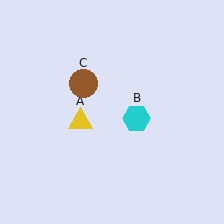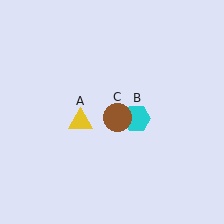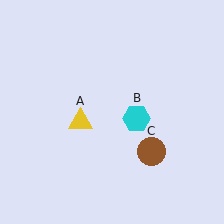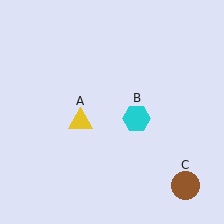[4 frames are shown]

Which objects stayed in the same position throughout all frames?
Yellow triangle (object A) and cyan hexagon (object B) remained stationary.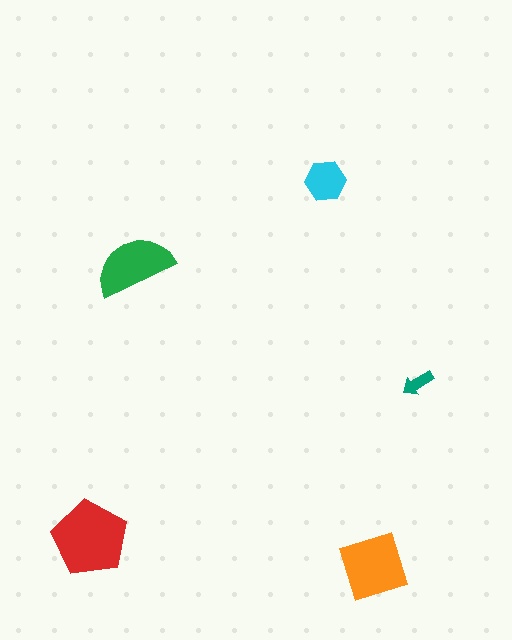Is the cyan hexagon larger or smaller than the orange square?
Smaller.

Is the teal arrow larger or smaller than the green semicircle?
Smaller.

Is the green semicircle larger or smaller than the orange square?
Smaller.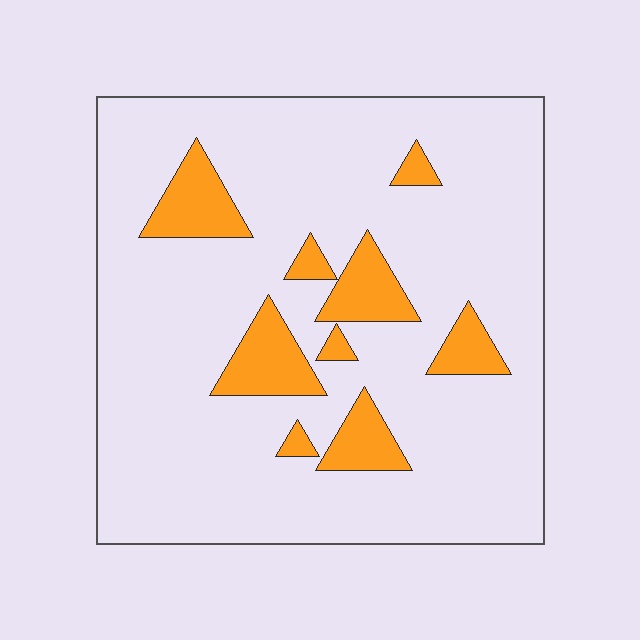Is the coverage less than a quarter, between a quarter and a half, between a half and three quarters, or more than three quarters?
Less than a quarter.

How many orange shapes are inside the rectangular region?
9.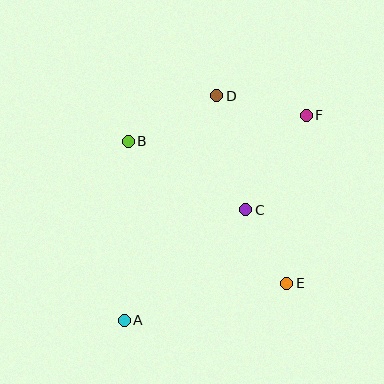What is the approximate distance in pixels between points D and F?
The distance between D and F is approximately 92 pixels.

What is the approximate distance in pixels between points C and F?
The distance between C and F is approximately 112 pixels.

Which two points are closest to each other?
Points C and E are closest to each other.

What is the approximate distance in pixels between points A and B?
The distance between A and B is approximately 179 pixels.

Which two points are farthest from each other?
Points A and F are farthest from each other.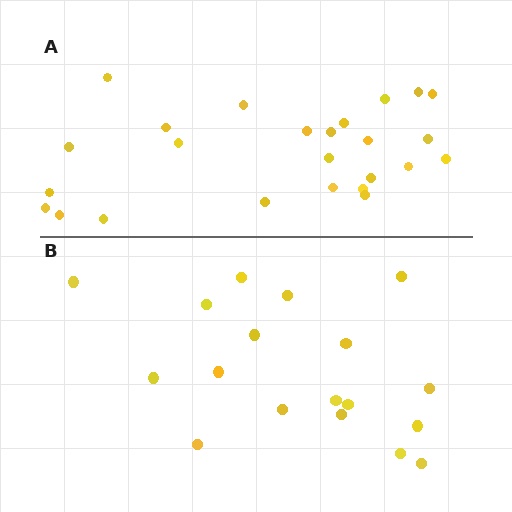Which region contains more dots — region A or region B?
Region A (the top region) has more dots.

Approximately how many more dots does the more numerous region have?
Region A has roughly 8 or so more dots than region B.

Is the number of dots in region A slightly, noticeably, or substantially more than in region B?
Region A has noticeably more, but not dramatically so. The ratio is roughly 1.4 to 1.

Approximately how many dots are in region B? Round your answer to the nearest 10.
About 20 dots. (The exact count is 18, which rounds to 20.)